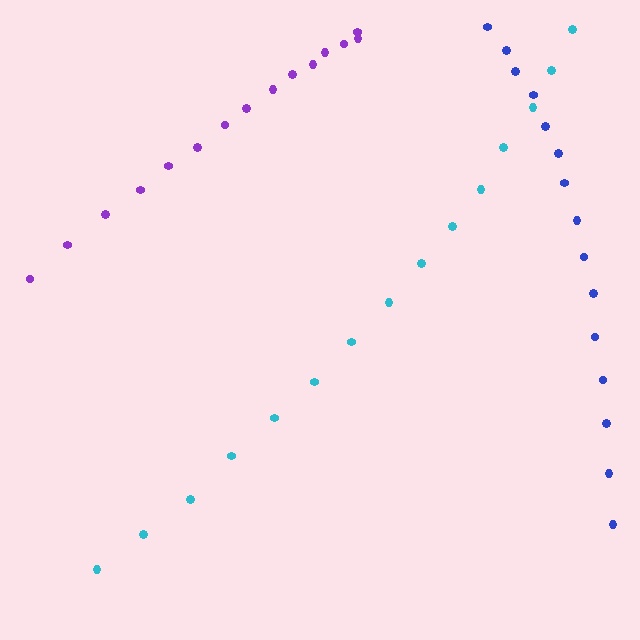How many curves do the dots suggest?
There are 3 distinct paths.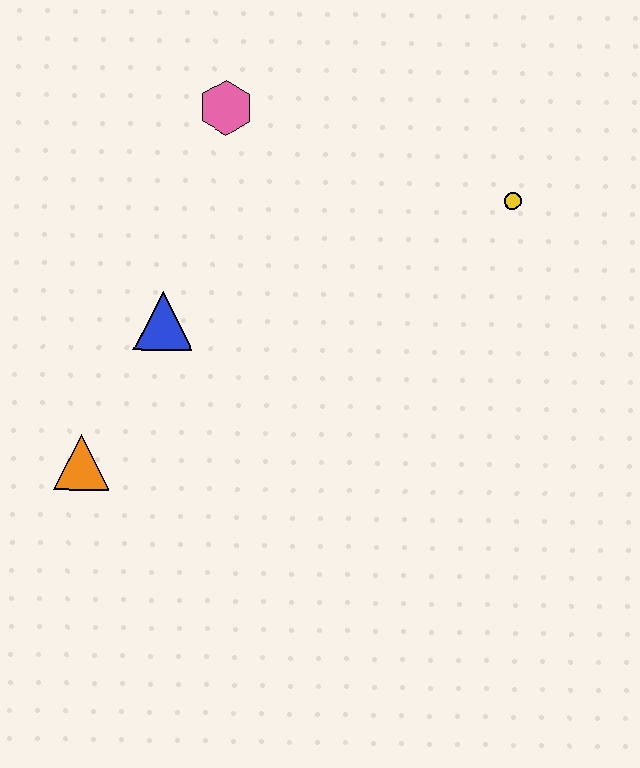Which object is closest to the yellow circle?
The pink hexagon is closest to the yellow circle.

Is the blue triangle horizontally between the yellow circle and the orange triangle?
Yes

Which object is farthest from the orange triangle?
The yellow circle is farthest from the orange triangle.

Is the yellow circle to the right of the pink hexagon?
Yes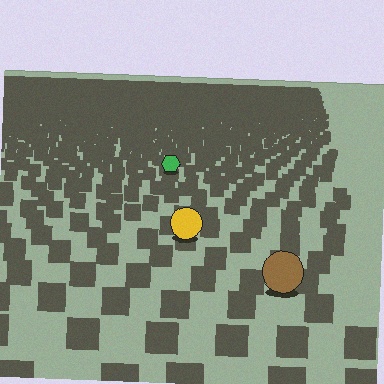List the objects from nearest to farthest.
From nearest to farthest: the brown circle, the yellow circle, the green hexagon.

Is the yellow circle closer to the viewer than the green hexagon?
Yes. The yellow circle is closer — you can tell from the texture gradient: the ground texture is coarser near it.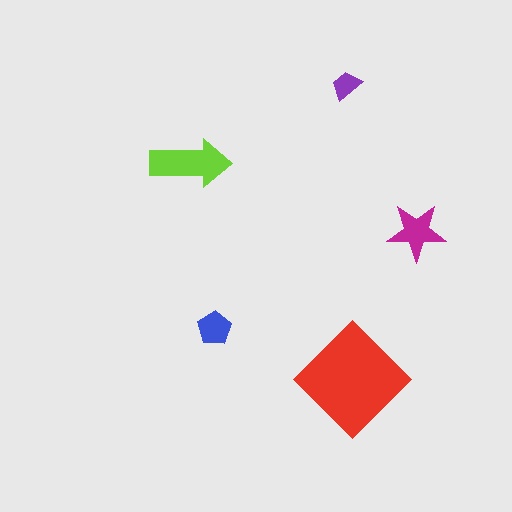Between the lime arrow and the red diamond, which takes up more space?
The red diamond.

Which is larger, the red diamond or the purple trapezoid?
The red diamond.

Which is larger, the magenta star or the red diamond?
The red diamond.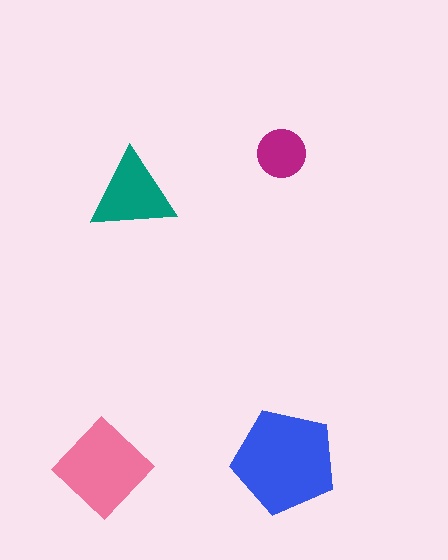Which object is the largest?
The blue pentagon.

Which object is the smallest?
The magenta circle.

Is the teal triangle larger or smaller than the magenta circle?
Larger.